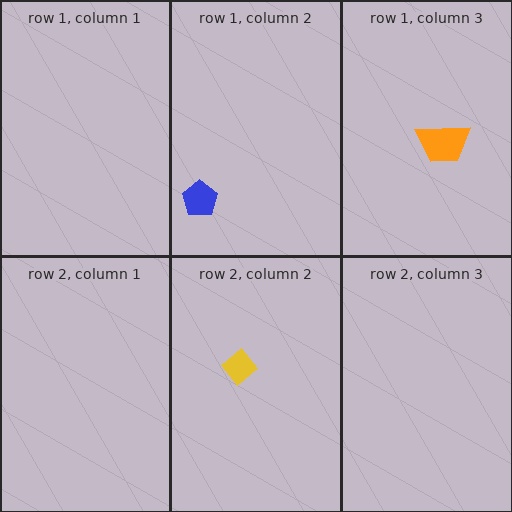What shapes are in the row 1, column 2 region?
The blue pentagon.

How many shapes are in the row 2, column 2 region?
1.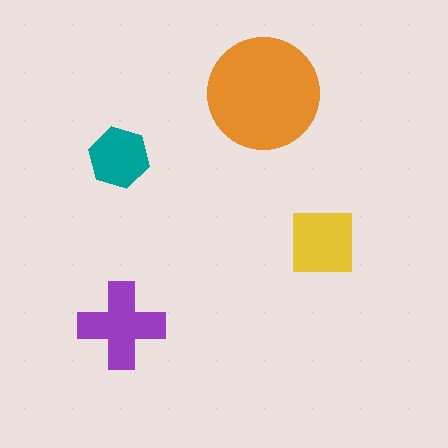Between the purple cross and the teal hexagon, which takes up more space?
The purple cross.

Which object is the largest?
The orange circle.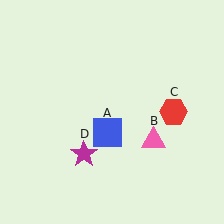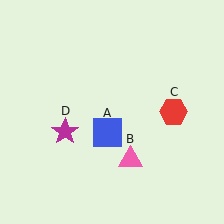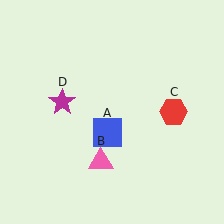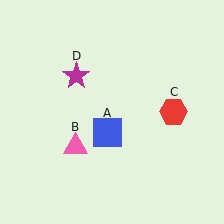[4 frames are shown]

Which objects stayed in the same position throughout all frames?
Blue square (object A) and red hexagon (object C) remained stationary.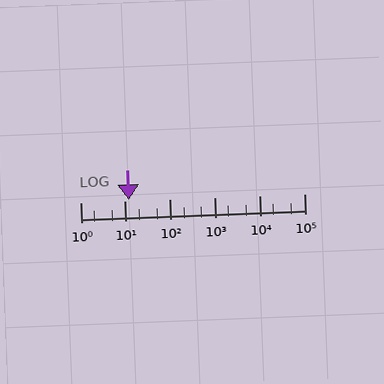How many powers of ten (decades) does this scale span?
The scale spans 5 decades, from 1 to 100000.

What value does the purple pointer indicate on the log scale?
The pointer indicates approximately 12.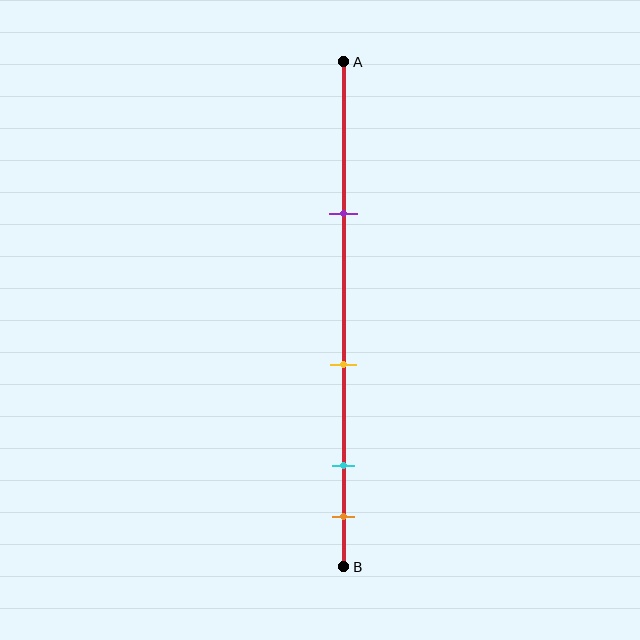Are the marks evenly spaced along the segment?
No, the marks are not evenly spaced.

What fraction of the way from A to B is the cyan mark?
The cyan mark is approximately 80% (0.8) of the way from A to B.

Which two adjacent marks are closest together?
The cyan and orange marks are the closest adjacent pair.